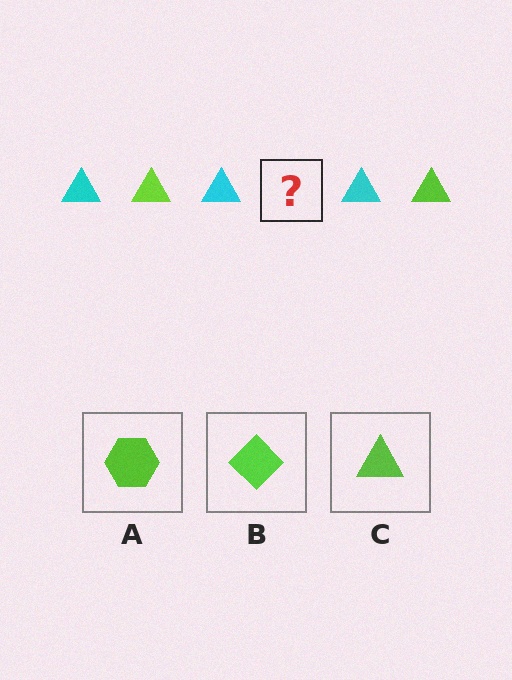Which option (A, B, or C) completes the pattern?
C.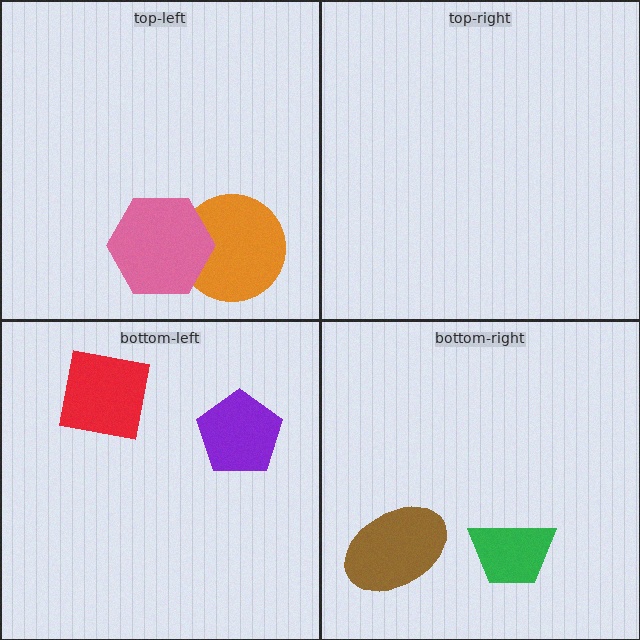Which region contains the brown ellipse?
The bottom-right region.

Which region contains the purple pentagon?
The bottom-left region.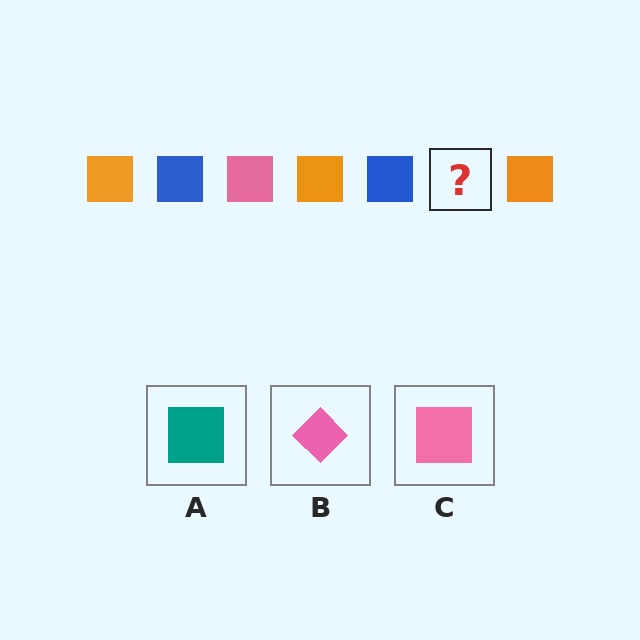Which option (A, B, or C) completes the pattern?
C.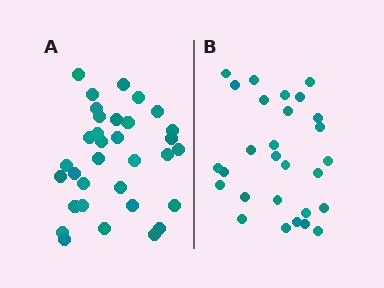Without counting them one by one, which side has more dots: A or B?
Region A (the left region) has more dots.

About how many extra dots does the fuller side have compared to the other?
Region A has about 5 more dots than region B.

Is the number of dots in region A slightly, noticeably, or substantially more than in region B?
Region A has only slightly more — the two regions are fairly close. The ratio is roughly 1.2 to 1.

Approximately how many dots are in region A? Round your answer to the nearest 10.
About 30 dots. (The exact count is 33, which rounds to 30.)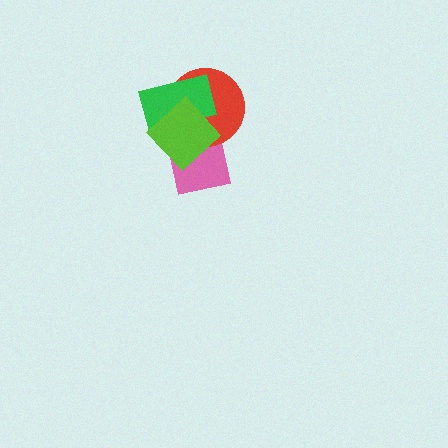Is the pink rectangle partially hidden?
Yes, it is partially covered by another shape.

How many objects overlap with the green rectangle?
3 objects overlap with the green rectangle.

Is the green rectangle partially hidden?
Yes, it is partially covered by another shape.